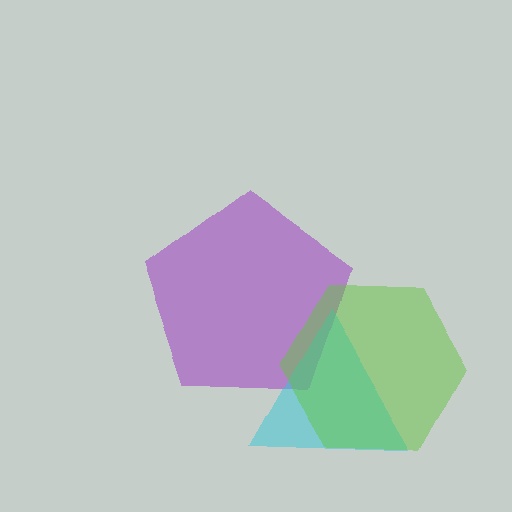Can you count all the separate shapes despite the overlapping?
Yes, there are 3 separate shapes.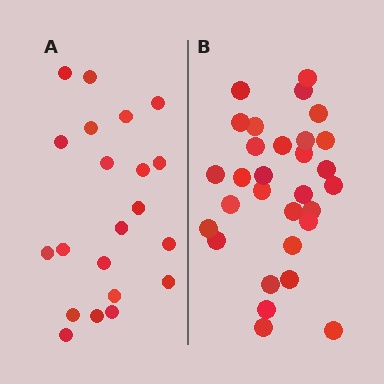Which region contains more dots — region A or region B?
Region B (the right region) has more dots.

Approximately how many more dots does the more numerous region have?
Region B has roughly 8 or so more dots than region A.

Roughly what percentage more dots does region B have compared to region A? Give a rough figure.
About 45% more.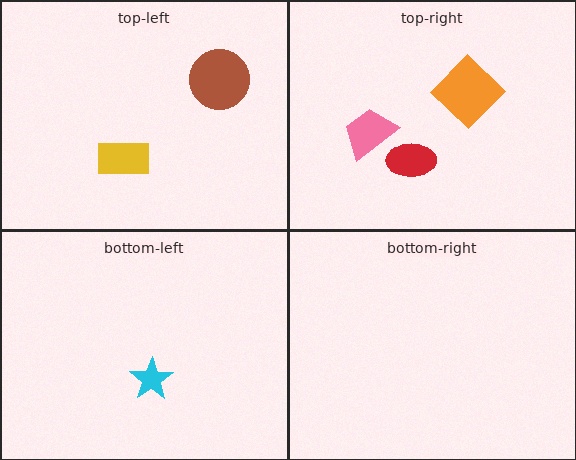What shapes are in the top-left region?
The brown circle, the yellow rectangle.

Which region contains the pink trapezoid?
The top-right region.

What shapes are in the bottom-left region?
The cyan star.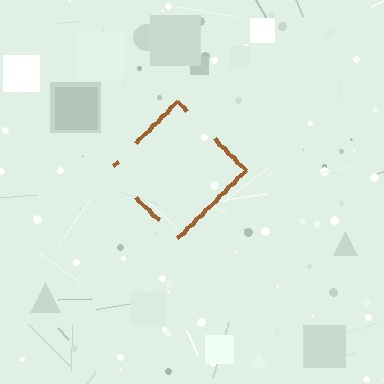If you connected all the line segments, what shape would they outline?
They would outline a diamond.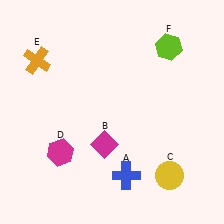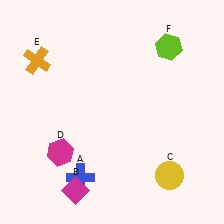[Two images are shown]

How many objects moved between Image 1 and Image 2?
2 objects moved between the two images.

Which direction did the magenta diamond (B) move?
The magenta diamond (B) moved down.